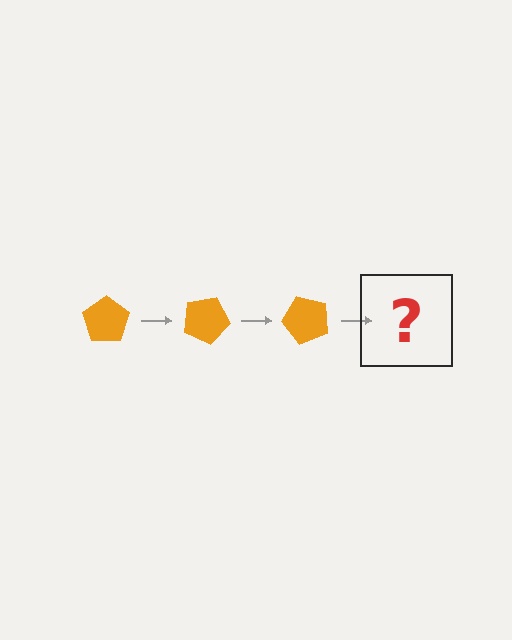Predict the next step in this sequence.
The next step is an orange pentagon rotated 75 degrees.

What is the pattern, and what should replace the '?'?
The pattern is that the pentagon rotates 25 degrees each step. The '?' should be an orange pentagon rotated 75 degrees.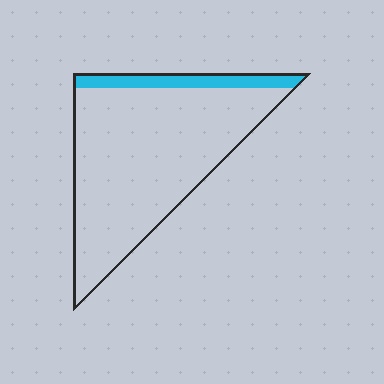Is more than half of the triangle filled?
No.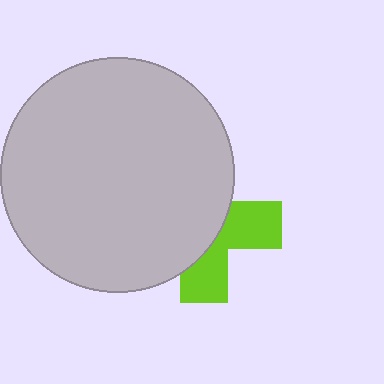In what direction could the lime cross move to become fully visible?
The lime cross could move right. That would shift it out from behind the light gray circle entirely.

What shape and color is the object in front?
The object in front is a light gray circle.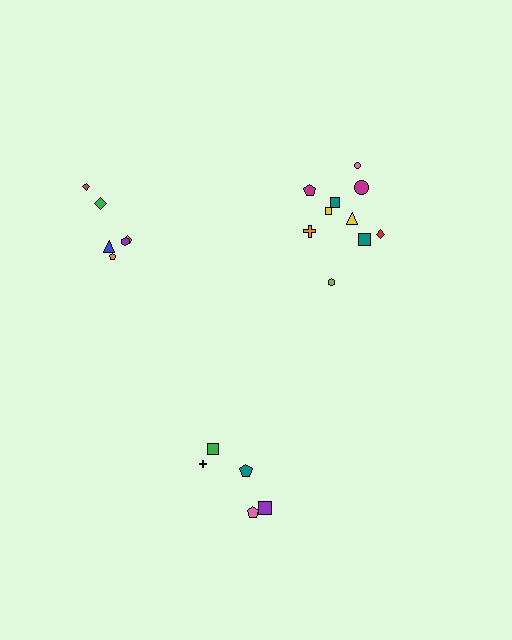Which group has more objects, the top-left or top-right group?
The top-right group.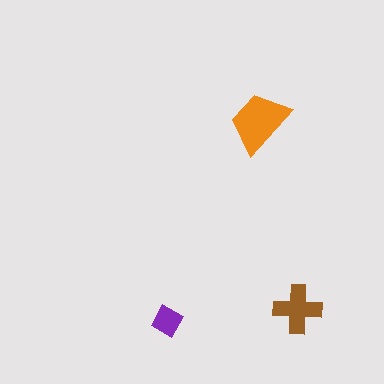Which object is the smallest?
The purple diamond.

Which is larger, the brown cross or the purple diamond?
The brown cross.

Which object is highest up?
The orange trapezoid is topmost.